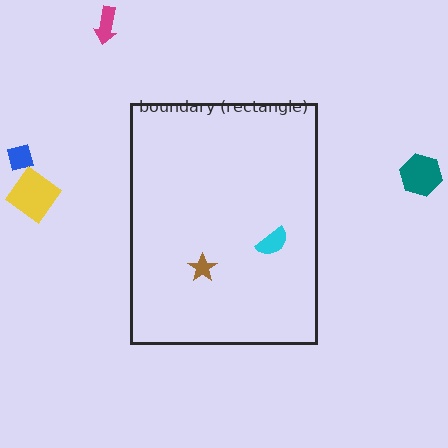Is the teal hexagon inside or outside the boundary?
Outside.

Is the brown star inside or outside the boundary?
Inside.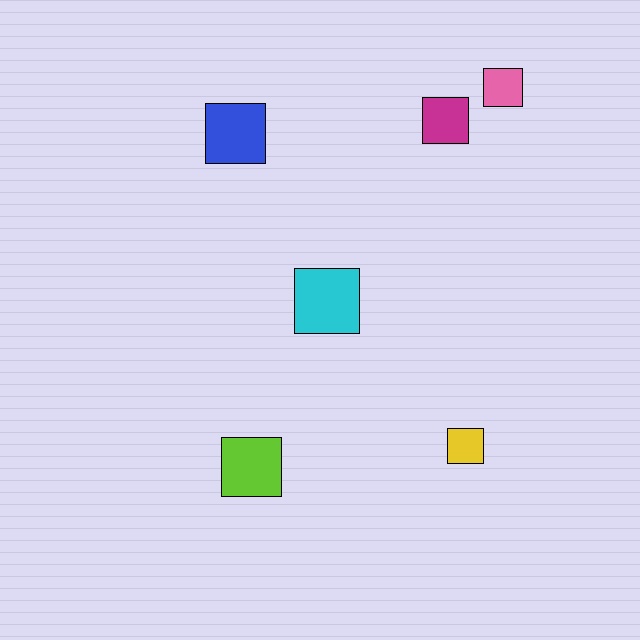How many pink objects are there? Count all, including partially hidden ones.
There is 1 pink object.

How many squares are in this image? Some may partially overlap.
There are 6 squares.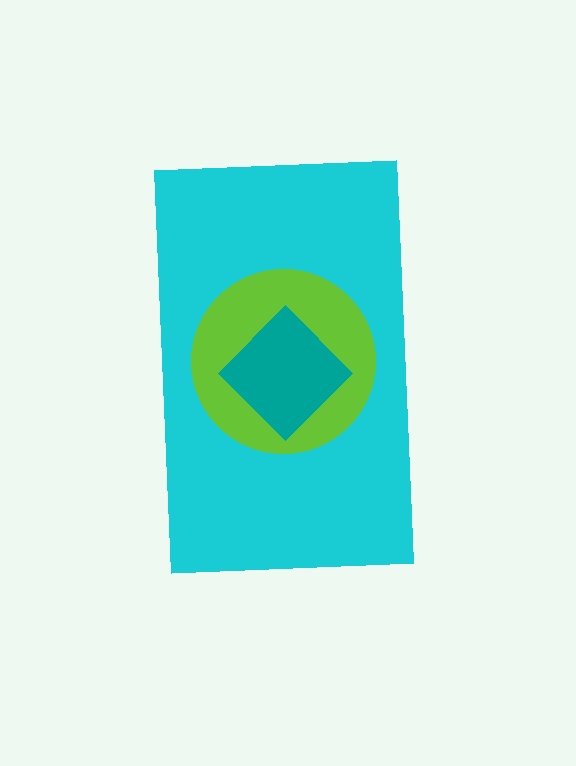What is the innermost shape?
The teal diamond.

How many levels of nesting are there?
3.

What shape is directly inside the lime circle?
The teal diamond.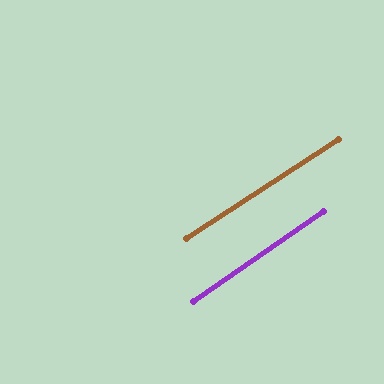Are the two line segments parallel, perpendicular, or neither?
Parallel — their directions differ by only 1.4°.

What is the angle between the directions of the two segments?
Approximately 1 degree.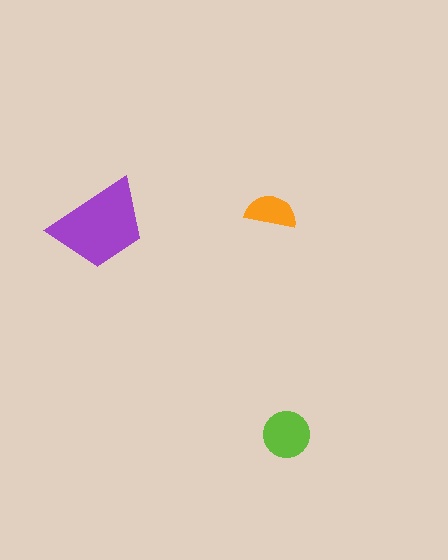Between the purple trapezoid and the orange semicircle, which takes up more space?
The purple trapezoid.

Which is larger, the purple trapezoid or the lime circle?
The purple trapezoid.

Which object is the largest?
The purple trapezoid.